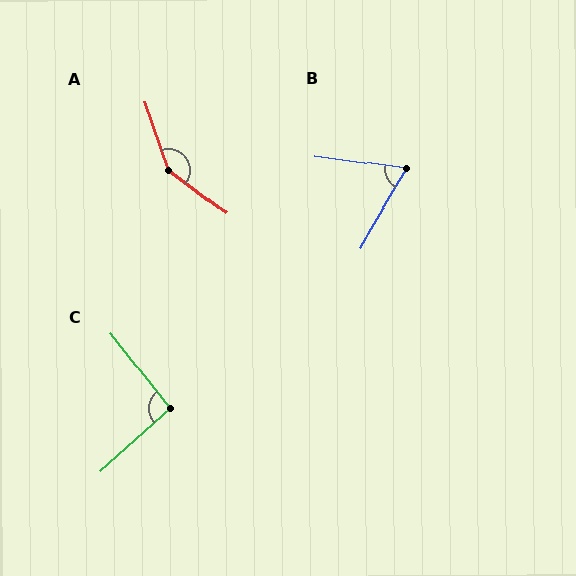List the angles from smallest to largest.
B (67°), C (94°), A (146°).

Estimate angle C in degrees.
Approximately 94 degrees.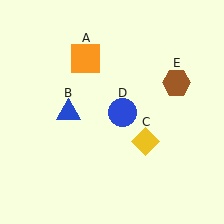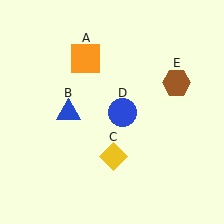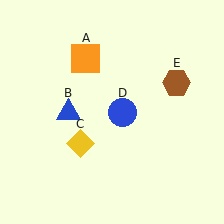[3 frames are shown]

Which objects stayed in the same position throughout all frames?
Orange square (object A) and blue triangle (object B) and blue circle (object D) and brown hexagon (object E) remained stationary.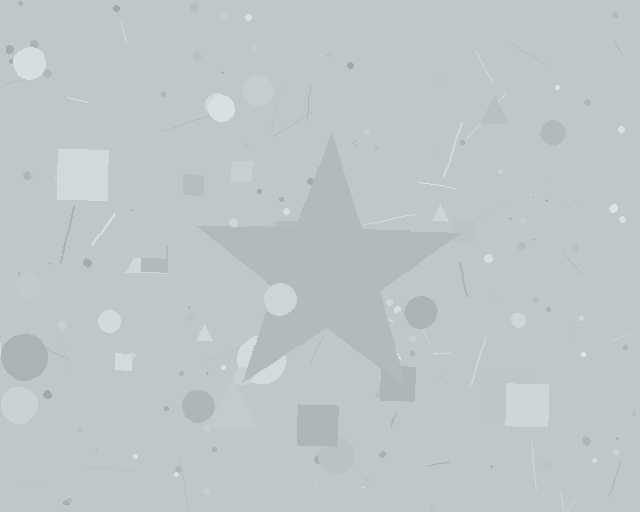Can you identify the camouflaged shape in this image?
The camouflaged shape is a star.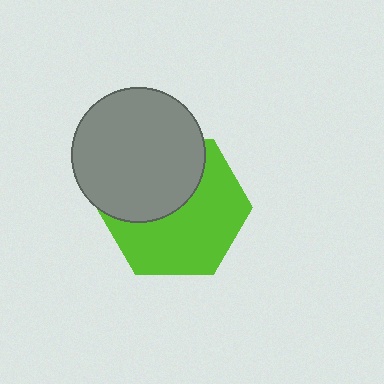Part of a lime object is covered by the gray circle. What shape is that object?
It is a hexagon.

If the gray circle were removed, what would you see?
You would see the complete lime hexagon.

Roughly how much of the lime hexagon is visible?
About half of it is visible (roughly 58%).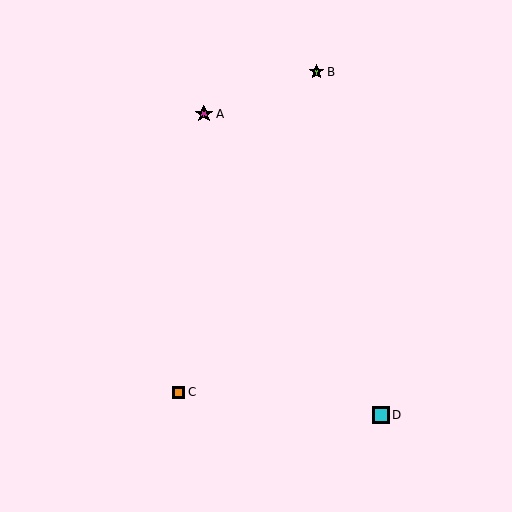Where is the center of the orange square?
The center of the orange square is at (178, 392).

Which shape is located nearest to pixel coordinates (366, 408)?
The cyan square (labeled D) at (381, 415) is nearest to that location.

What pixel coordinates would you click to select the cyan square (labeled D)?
Click at (381, 415) to select the cyan square D.